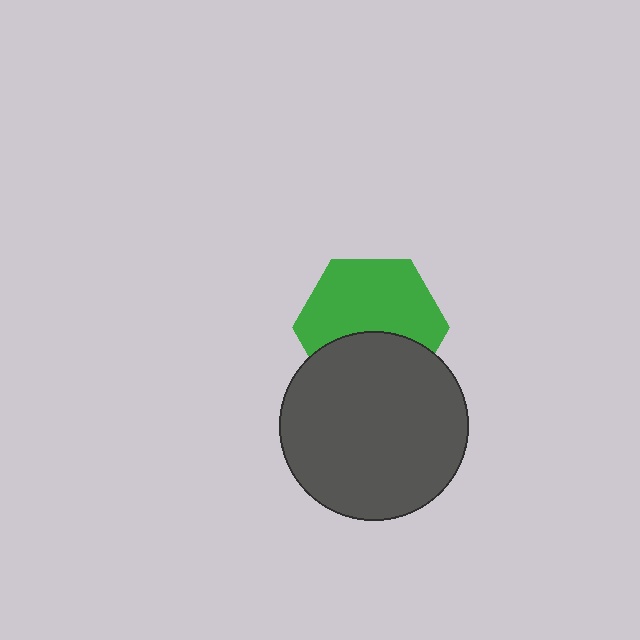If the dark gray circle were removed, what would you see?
You would see the complete green hexagon.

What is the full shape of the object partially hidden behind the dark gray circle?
The partially hidden object is a green hexagon.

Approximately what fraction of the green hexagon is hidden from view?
Roughly 39% of the green hexagon is hidden behind the dark gray circle.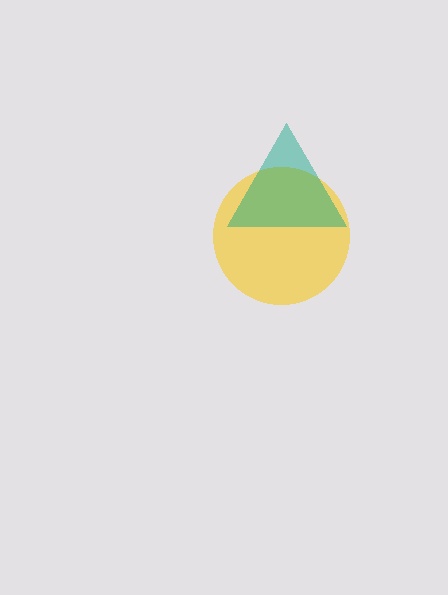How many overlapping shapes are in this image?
There are 2 overlapping shapes in the image.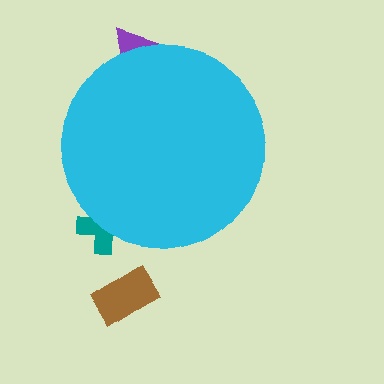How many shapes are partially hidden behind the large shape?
2 shapes are partially hidden.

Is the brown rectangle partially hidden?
No, the brown rectangle is fully visible.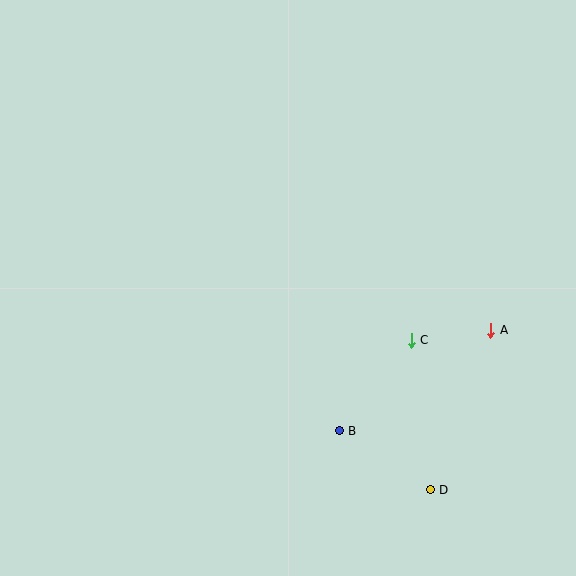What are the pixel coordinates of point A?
Point A is at (491, 330).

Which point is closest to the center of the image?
Point C at (411, 340) is closest to the center.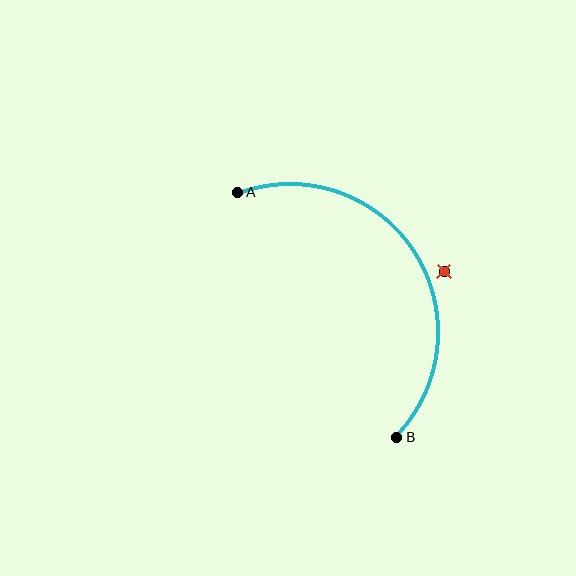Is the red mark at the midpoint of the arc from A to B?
No — the red mark does not lie on the arc at all. It sits slightly outside the curve.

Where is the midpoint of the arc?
The arc midpoint is the point on the curve farthest from the straight line joining A and B. It sits to the right of that line.